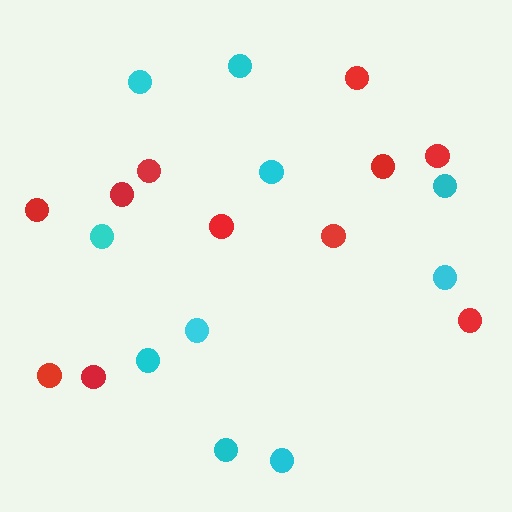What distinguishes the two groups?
There are 2 groups: one group of red circles (11) and one group of cyan circles (10).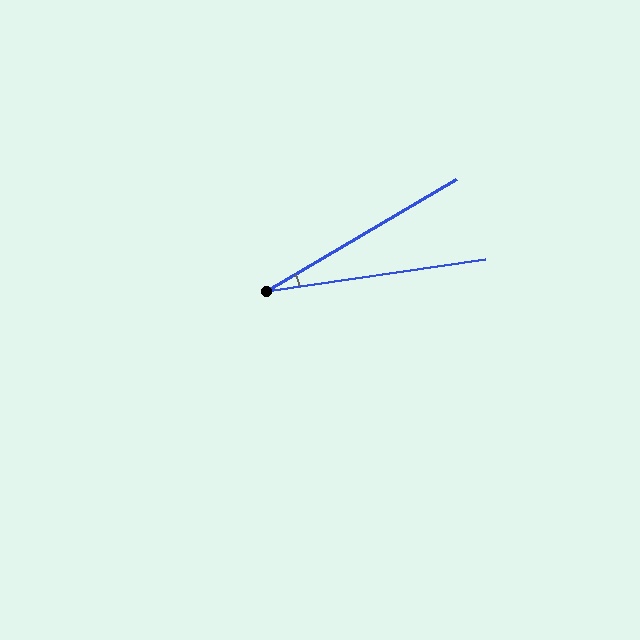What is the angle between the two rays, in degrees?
Approximately 22 degrees.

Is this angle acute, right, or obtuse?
It is acute.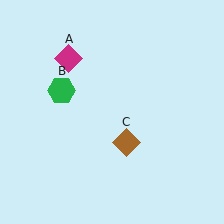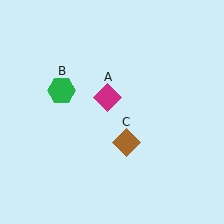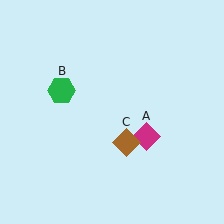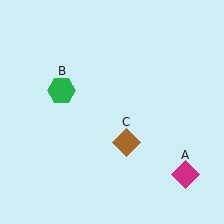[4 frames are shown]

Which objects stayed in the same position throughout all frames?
Green hexagon (object B) and brown diamond (object C) remained stationary.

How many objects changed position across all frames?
1 object changed position: magenta diamond (object A).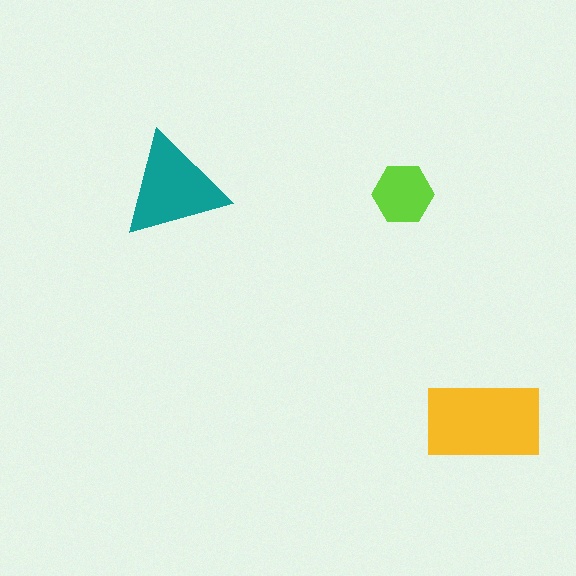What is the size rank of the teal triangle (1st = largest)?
2nd.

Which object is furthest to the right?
The yellow rectangle is rightmost.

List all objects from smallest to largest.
The lime hexagon, the teal triangle, the yellow rectangle.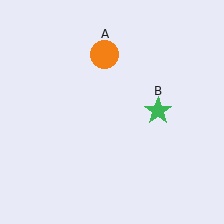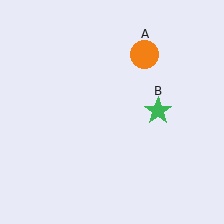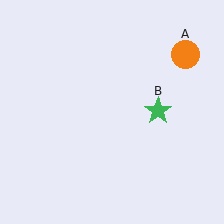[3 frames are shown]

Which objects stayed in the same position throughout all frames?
Green star (object B) remained stationary.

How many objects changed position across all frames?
1 object changed position: orange circle (object A).